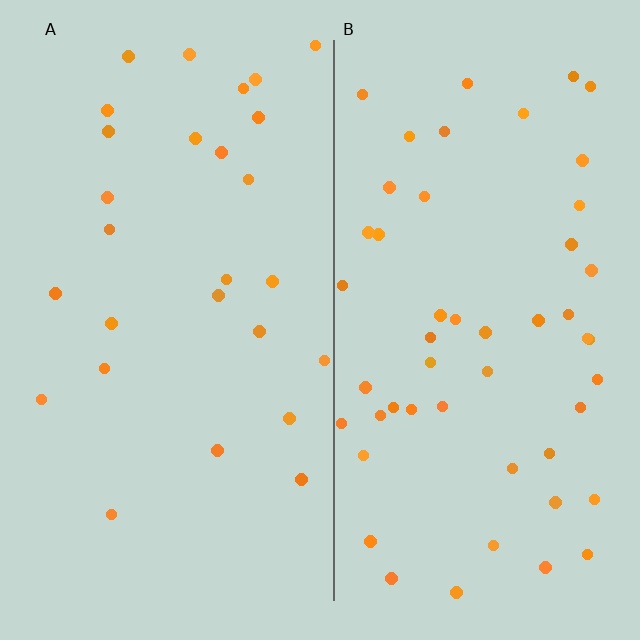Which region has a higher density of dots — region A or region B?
B (the right).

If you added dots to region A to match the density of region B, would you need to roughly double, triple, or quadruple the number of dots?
Approximately double.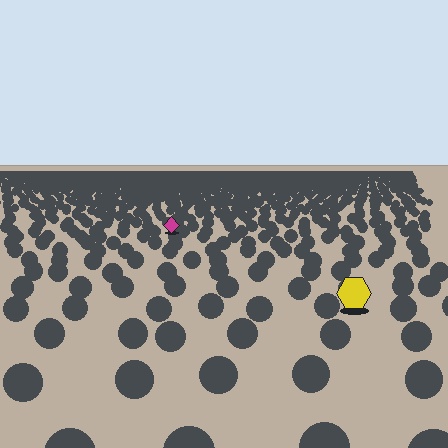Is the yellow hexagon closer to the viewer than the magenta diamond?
Yes. The yellow hexagon is closer — you can tell from the texture gradient: the ground texture is coarser near it.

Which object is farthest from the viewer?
The magenta diamond is farthest from the viewer. It appears smaller and the ground texture around it is denser.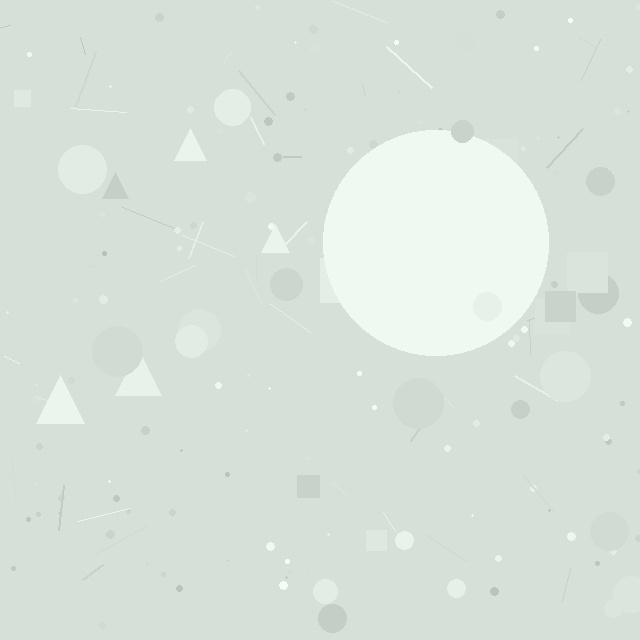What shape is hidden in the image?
A circle is hidden in the image.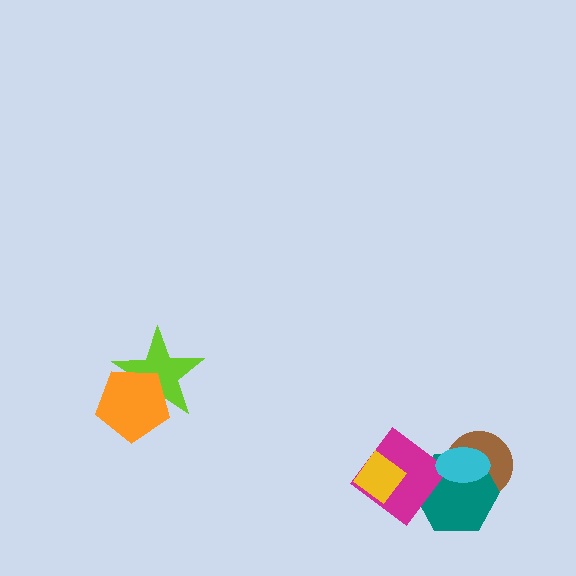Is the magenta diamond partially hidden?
Yes, it is partially covered by another shape.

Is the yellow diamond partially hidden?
No, no other shape covers it.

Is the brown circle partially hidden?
Yes, it is partially covered by another shape.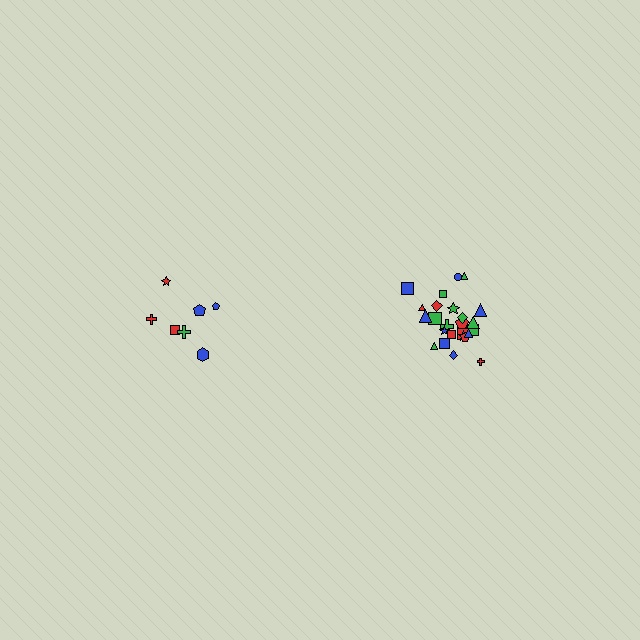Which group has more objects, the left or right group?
The right group.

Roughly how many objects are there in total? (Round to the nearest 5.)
Roughly 30 objects in total.